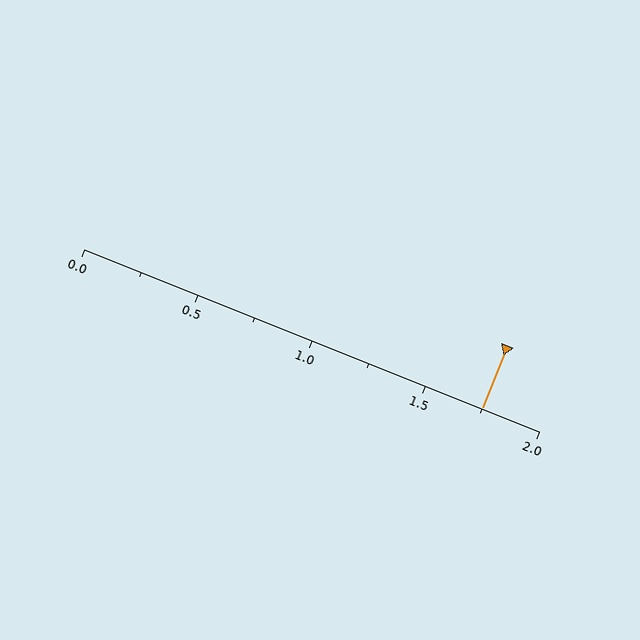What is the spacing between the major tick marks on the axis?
The major ticks are spaced 0.5 apart.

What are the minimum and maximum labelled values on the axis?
The axis runs from 0.0 to 2.0.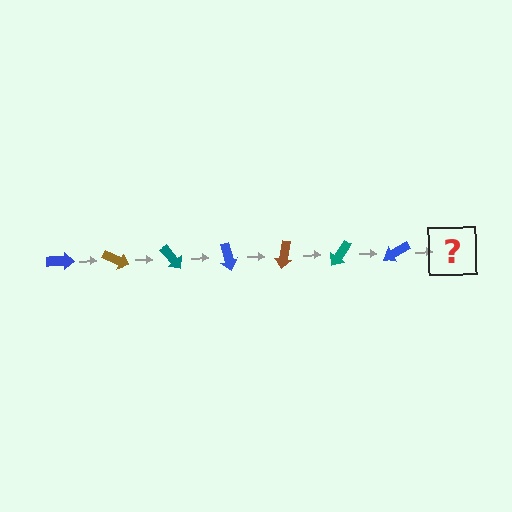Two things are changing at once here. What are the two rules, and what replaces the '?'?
The two rules are that it rotates 25 degrees each step and the color cycles through blue, brown, and teal. The '?' should be a brown arrow, rotated 175 degrees from the start.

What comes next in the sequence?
The next element should be a brown arrow, rotated 175 degrees from the start.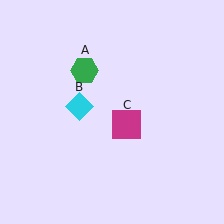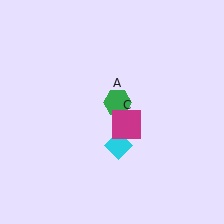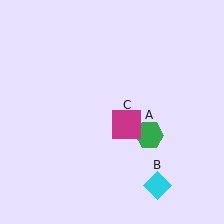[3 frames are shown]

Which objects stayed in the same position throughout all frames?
Magenta square (object C) remained stationary.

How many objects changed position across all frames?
2 objects changed position: green hexagon (object A), cyan diamond (object B).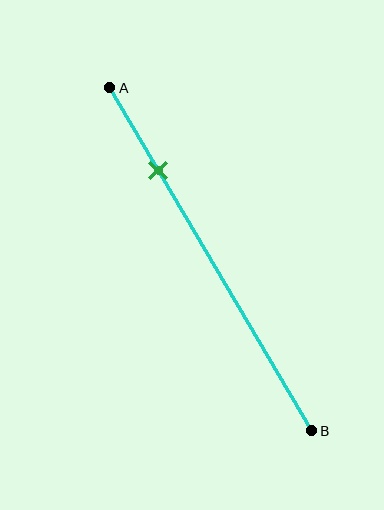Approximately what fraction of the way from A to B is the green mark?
The green mark is approximately 25% of the way from A to B.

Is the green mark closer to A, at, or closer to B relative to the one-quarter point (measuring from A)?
The green mark is approximately at the one-quarter point of segment AB.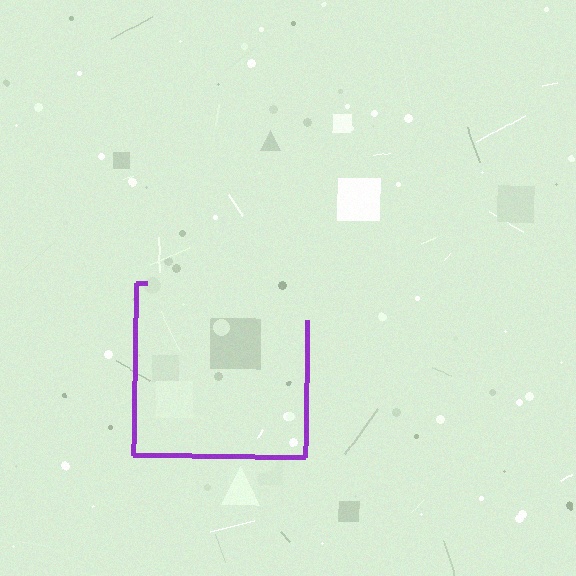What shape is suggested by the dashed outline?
The dashed outline suggests a square.